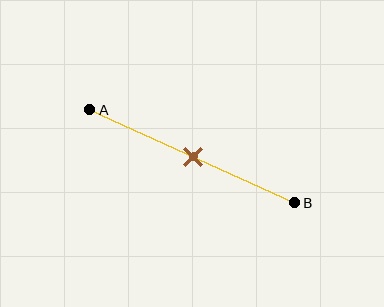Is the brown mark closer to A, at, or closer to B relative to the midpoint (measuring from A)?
The brown mark is approximately at the midpoint of segment AB.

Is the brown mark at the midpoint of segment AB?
Yes, the mark is approximately at the midpoint.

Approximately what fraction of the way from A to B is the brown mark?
The brown mark is approximately 50% of the way from A to B.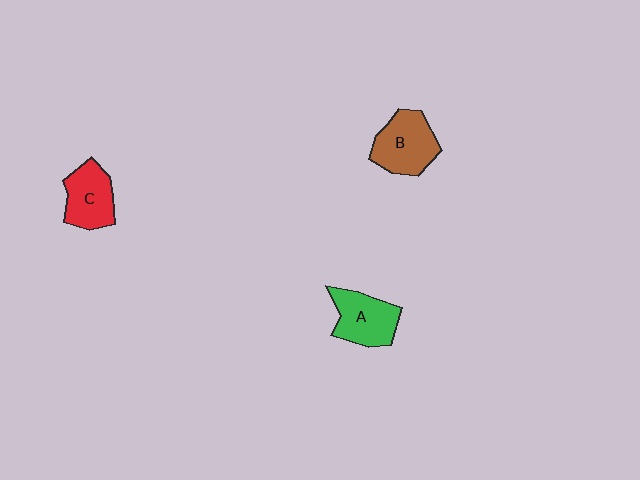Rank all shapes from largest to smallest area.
From largest to smallest: B (brown), A (green), C (red).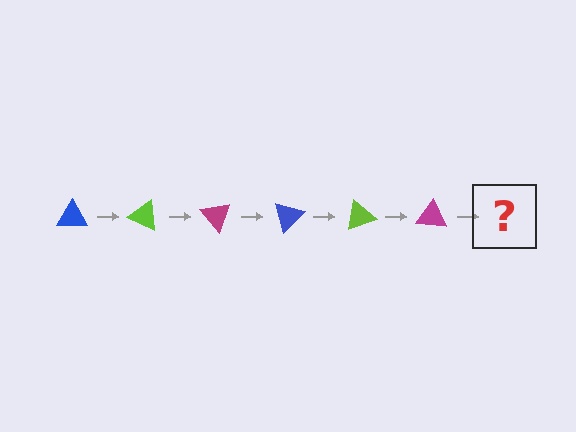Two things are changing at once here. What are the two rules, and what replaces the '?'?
The two rules are that it rotates 25 degrees each step and the color cycles through blue, lime, and magenta. The '?' should be a blue triangle, rotated 150 degrees from the start.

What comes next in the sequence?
The next element should be a blue triangle, rotated 150 degrees from the start.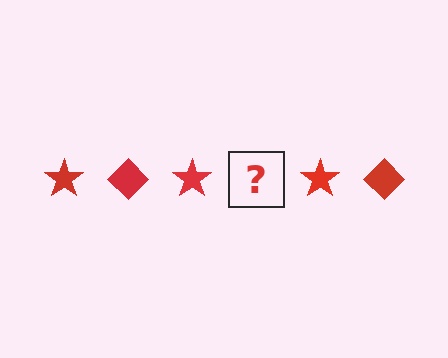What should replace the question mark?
The question mark should be replaced with a red diamond.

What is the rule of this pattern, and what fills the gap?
The rule is that the pattern cycles through star, diamond shapes in red. The gap should be filled with a red diamond.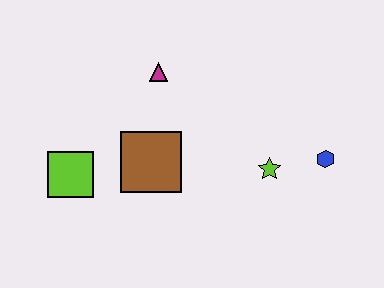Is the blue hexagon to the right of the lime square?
Yes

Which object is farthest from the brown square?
The blue hexagon is farthest from the brown square.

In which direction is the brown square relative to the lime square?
The brown square is to the right of the lime square.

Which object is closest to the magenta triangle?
The brown square is closest to the magenta triangle.